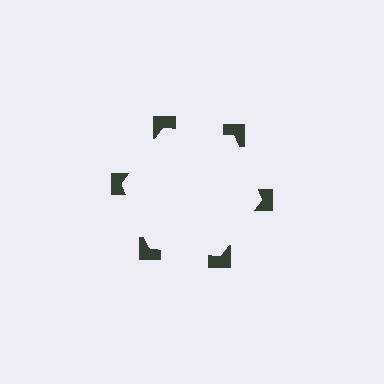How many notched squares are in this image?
There are 6 — one at each vertex of the illusory hexagon.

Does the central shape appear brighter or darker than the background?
It typically appears slightly brighter than the background, even though no actual brightness change is drawn.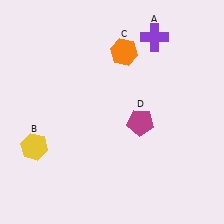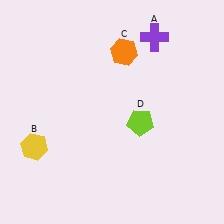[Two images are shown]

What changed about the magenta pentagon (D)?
In Image 1, D is magenta. In Image 2, it changed to lime.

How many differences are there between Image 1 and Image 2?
There is 1 difference between the two images.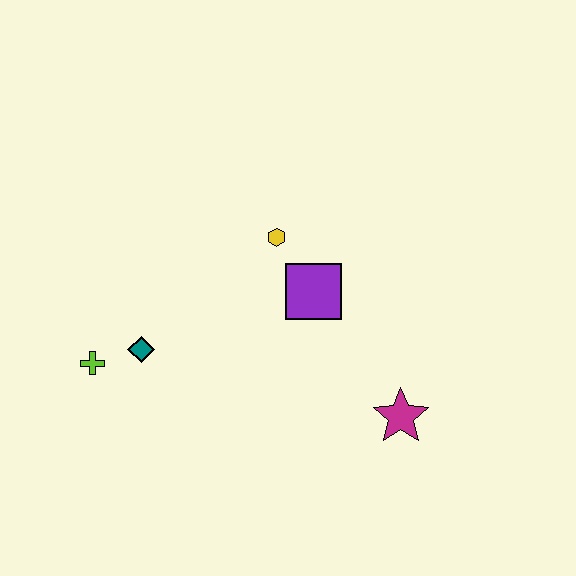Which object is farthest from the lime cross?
The magenta star is farthest from the lime cross.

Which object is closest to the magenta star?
The purple square is closest to the magenta star.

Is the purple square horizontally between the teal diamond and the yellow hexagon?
No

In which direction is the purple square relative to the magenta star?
The purple square is above the magenta star.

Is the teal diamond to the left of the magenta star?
Yes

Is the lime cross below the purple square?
Yes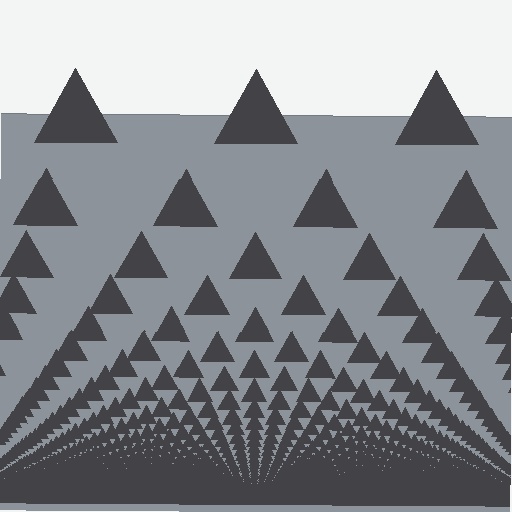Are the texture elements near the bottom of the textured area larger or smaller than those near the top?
Smaller. The gradient is inverted — elements near the bottom are smaller and denser.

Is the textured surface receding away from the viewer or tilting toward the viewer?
The surface appears to tilt toward the viewer. Texture elements get larger and sparser toward the top.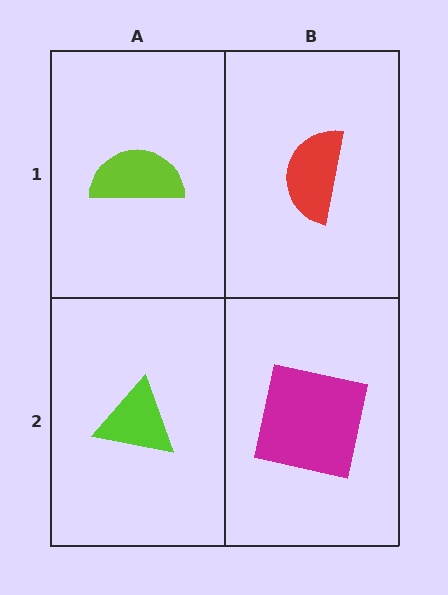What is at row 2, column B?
A magenta square.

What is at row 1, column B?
A red semicircle.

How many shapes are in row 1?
2 shapes.